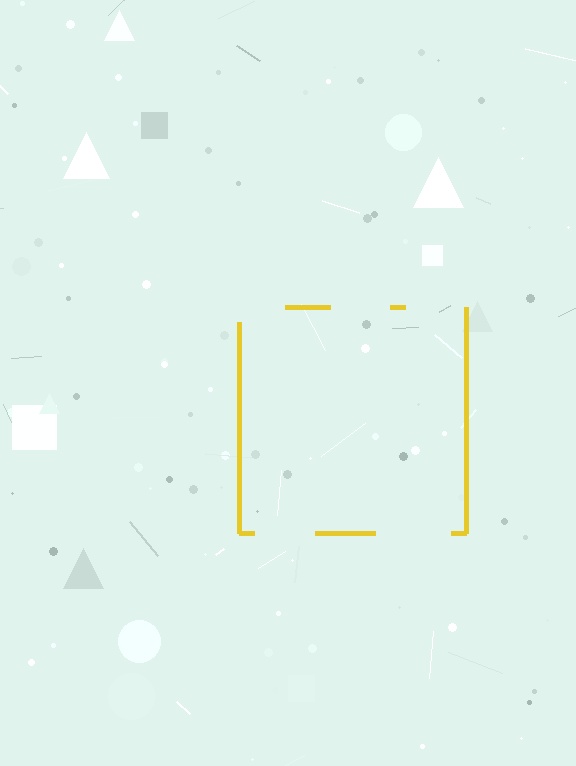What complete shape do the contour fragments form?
The contour fragments form a square.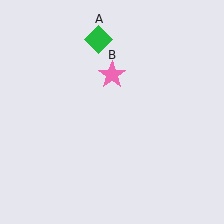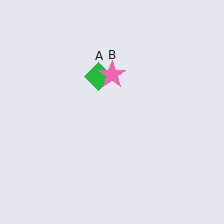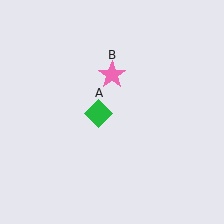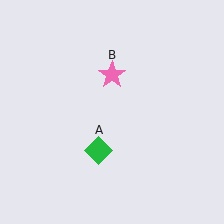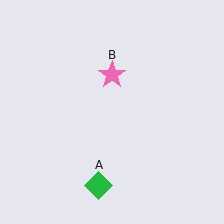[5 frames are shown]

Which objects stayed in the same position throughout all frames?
Pink star (object B) remained stationary.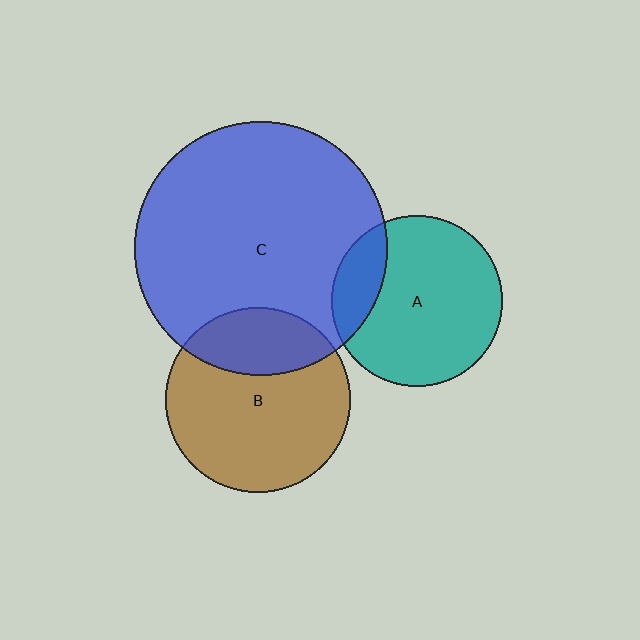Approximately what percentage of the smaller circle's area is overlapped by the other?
Approximately 25%.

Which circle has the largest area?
Circle C (blue).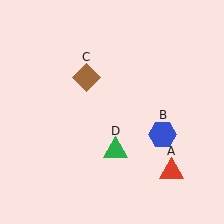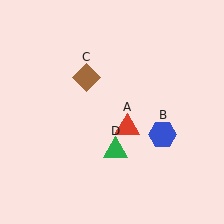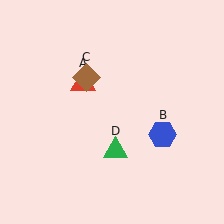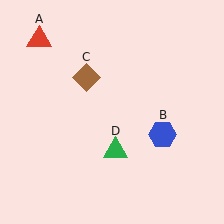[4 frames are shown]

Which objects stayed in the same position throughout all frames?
Blue hexagon (object B) and brown diamond (object C) and green triangle (object D) remained stationary.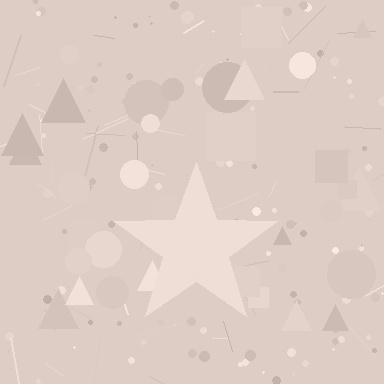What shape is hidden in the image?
A star is hidden in the image.